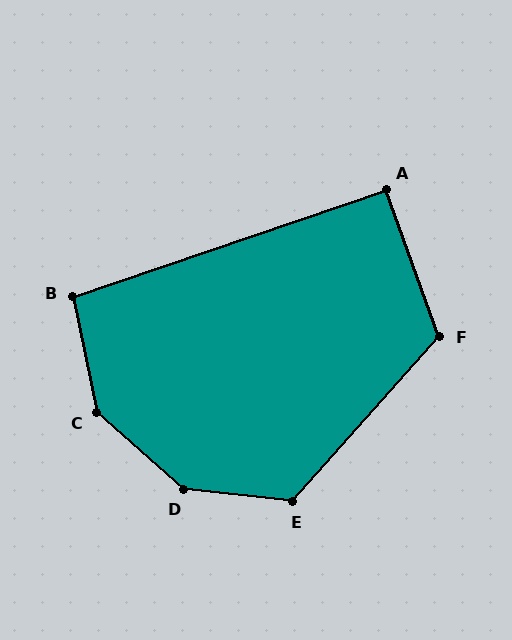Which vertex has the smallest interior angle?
A, at approximately 91 degrees.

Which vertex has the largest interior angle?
D, at approximately 144 degrees.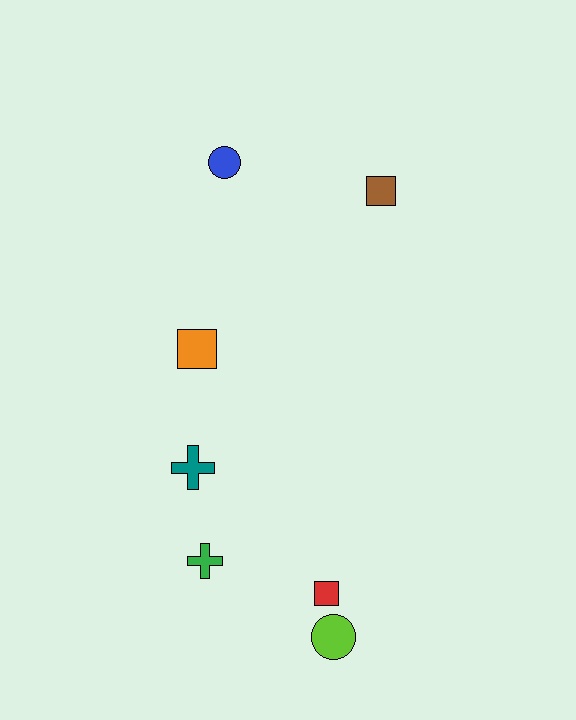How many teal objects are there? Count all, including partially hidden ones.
There is 1 teal object.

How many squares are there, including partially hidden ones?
There are 3 squares.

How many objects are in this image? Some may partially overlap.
There are 7 objects.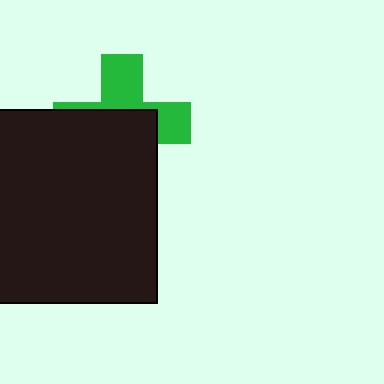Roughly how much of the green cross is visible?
A small part of it is visible (roughly 44%).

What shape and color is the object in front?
The object in front is a black square.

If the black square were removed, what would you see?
You would see the complete green cross.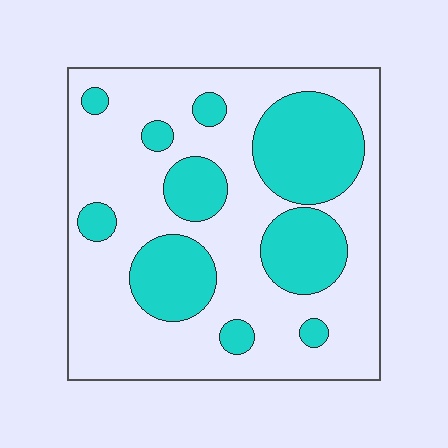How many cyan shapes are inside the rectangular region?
10.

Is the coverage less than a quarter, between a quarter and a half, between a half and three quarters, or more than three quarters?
Between a quarter and a half.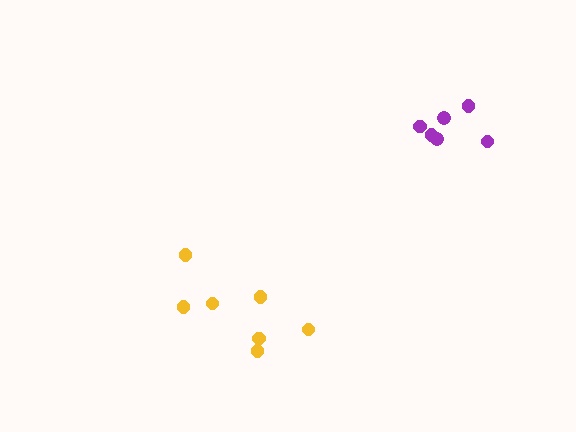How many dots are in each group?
Group 1: 6 dots, Group 2: 7 dots (13 total).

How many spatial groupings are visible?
There are 2 spatial groupings.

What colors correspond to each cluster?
The clusters are colored: purple, yellow.